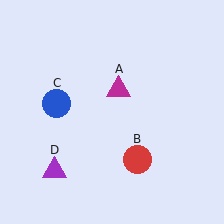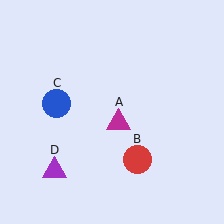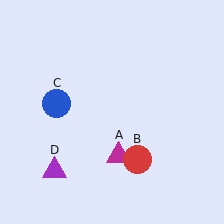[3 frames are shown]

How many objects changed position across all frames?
1 object changed position: magenta triangle (object A).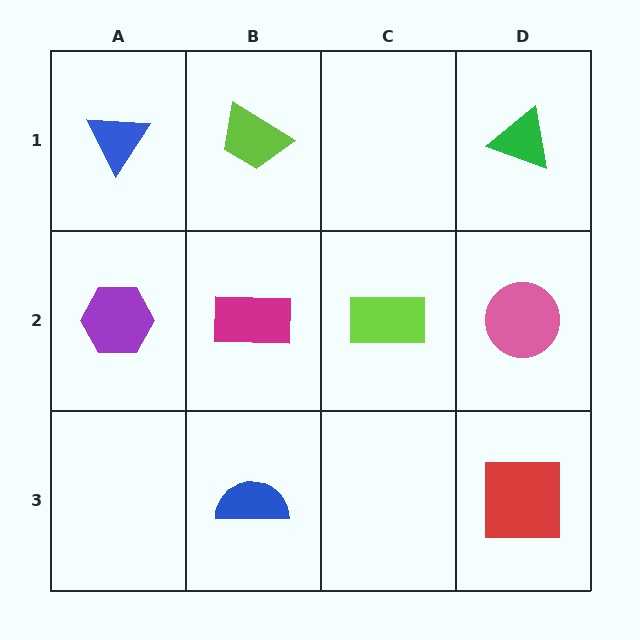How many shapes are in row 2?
4 shapes.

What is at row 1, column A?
A blue triangle.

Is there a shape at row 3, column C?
No, that cell is empty.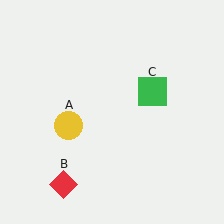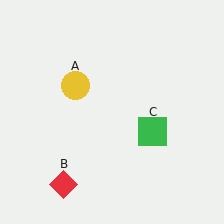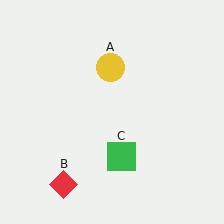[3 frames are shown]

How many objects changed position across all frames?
2 objects changed position: yellow circle (object A), green square (object C).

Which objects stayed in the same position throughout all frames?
Red diamond (object B) remained stationary.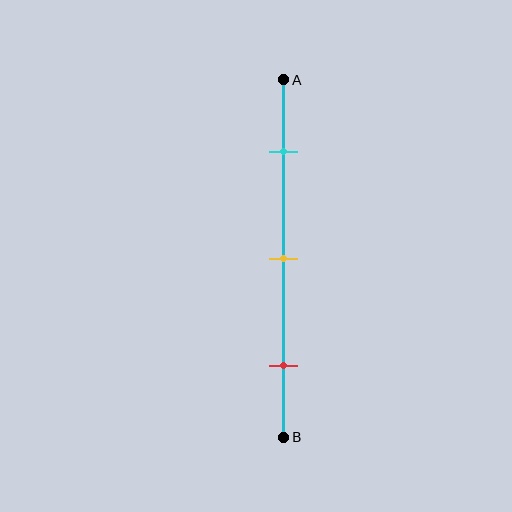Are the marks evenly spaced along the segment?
Yes, the marks are approximately evenly spaced.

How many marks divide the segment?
There are 3 marks dividing the segment.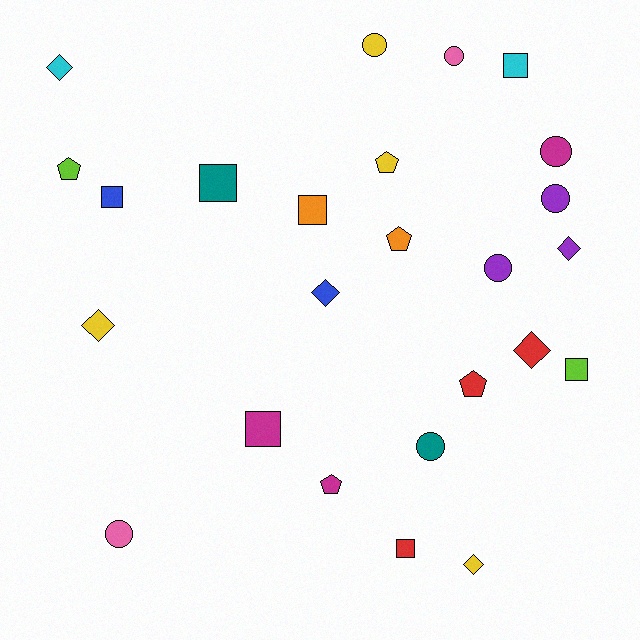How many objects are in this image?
There are 25 objects.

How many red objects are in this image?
There are 3 red objects.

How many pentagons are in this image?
There are 5 pentagons.